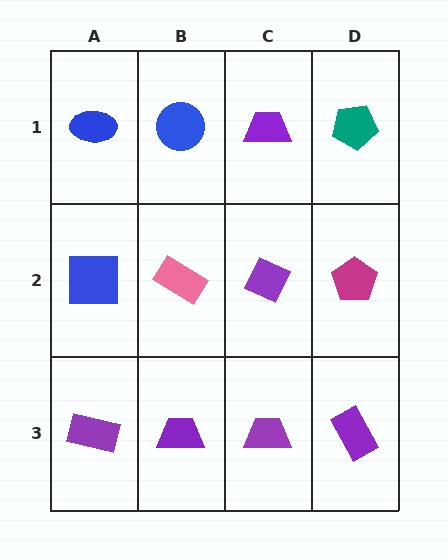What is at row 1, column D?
A teal pentagon.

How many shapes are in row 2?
4 shapes.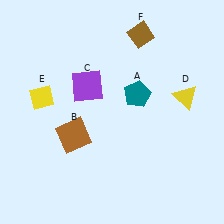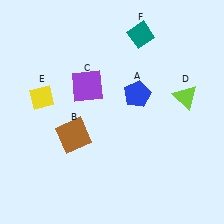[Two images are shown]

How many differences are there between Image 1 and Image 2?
There are 3 differences between the two images.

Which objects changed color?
A changed from teal to blue. D changed from yellow to lime. F changed from brown to teal.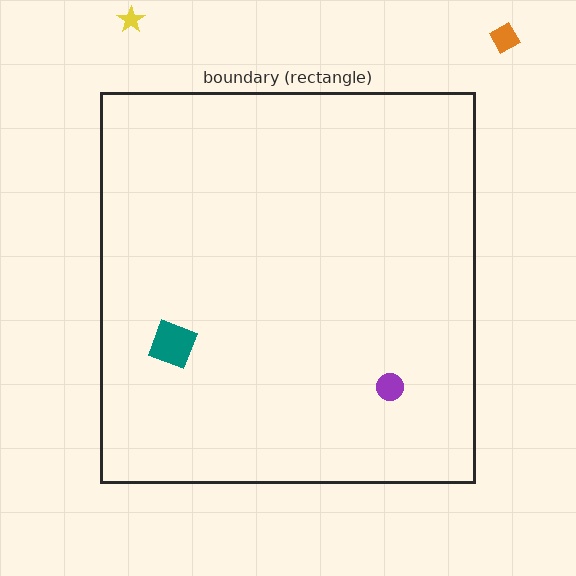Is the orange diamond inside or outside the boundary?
Outside.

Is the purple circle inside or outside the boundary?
Inside.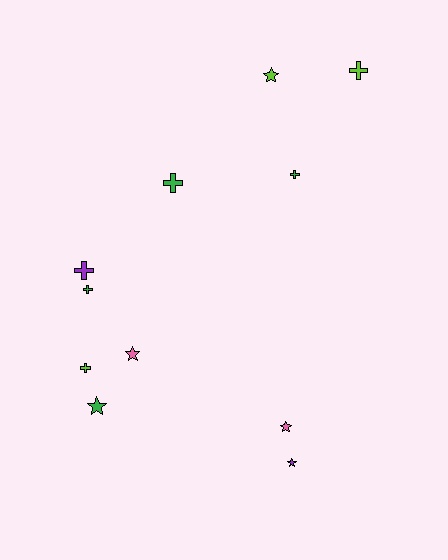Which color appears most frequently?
Green, with 4 objects.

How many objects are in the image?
There are 11 objects.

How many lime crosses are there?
There are 2 lime crosses.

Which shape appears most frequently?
Cross, with 6 objects.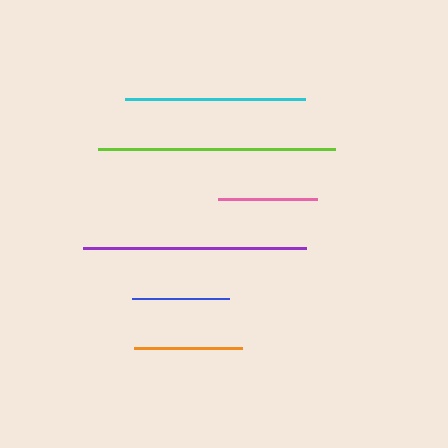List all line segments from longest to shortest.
From longest to shortest: lime, purple, cyan, orange, pink, blue.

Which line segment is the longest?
The lime line is the longest at approximately 237 pixels.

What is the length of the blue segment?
The blue segment is approximately 98 pixels long.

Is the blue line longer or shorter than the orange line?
The orange line is longer than the blue line.